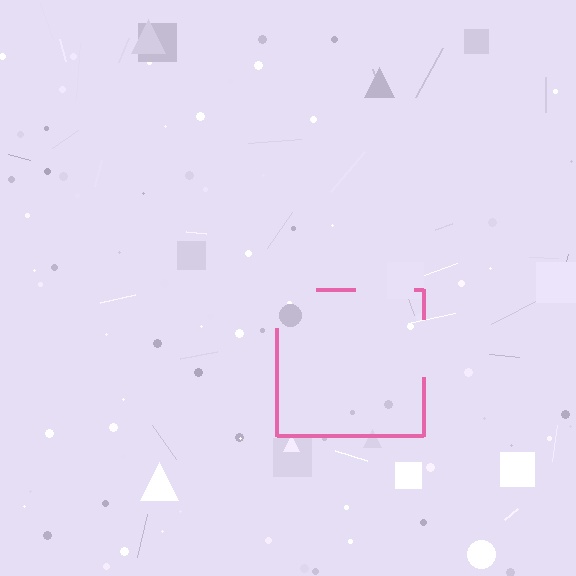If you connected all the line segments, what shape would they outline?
They would outline a square.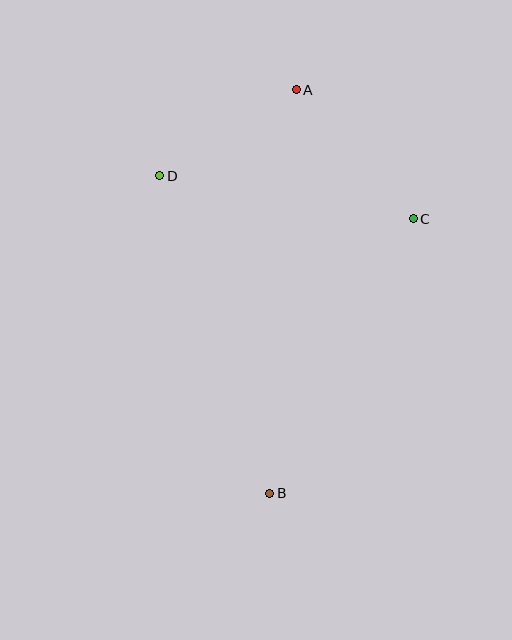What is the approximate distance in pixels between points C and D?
The distance between C and D is approximately 257 pixels.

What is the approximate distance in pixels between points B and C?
The distance between B and C is approximately 310 pixels.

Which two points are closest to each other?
Points A and D are closest to each other.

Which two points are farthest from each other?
Points A and B are farthest from each other.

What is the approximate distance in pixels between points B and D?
The distance between B and D is approximately 336 pixels.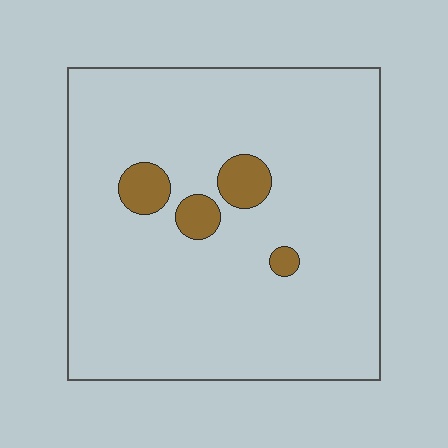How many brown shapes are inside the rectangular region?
4.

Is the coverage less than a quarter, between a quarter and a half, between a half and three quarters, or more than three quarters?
Less than a quarter.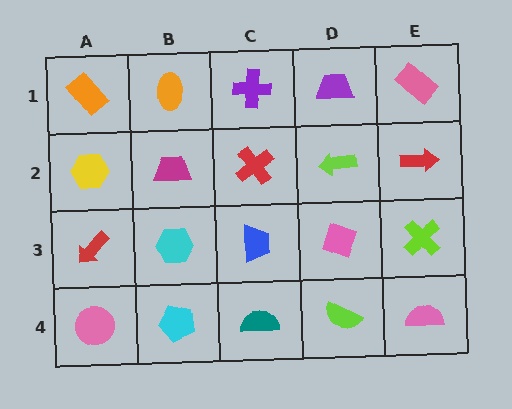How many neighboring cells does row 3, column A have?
3.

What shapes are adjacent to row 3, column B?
A magenta trapezoid (row 2, column B), a cyan pentagon (row 4, column B), a red arrow (row 3, column A), a blue trapezoid (row 3, column C).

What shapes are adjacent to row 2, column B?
An orange ellipse (row 1, column B), a cyan hexagon (row 3, column B), a yellow hexagon (row 2, column A), a red cross (row 2, column C).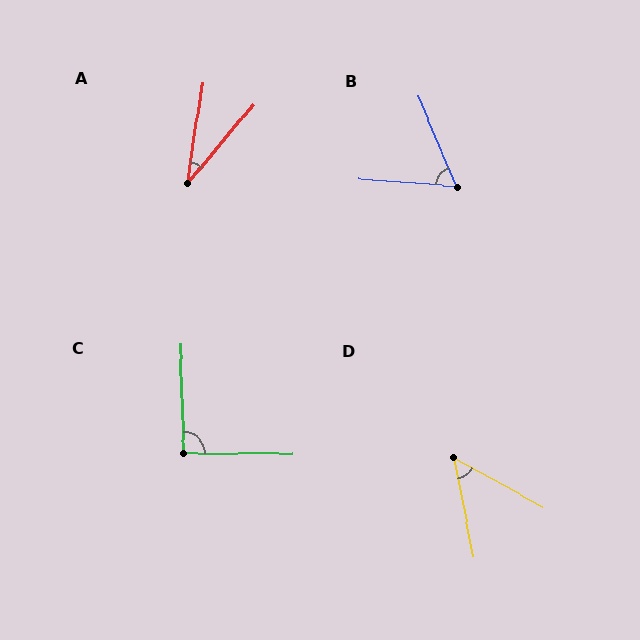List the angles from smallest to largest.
A (31°), D (50°), B (63°), C (92°).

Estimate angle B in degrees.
Approximately 63 degrees.